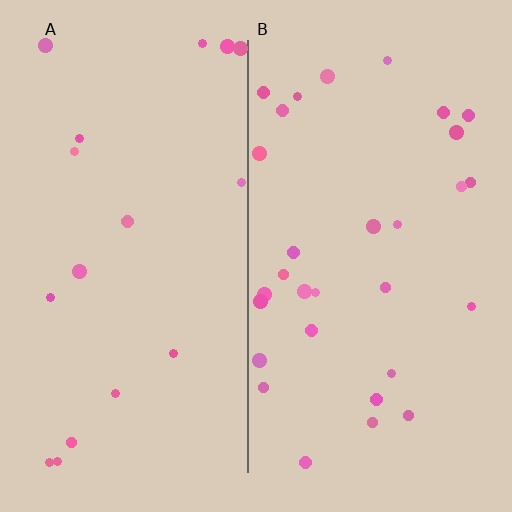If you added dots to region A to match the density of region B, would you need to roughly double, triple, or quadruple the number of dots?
Approximately double.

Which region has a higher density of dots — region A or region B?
B (the right).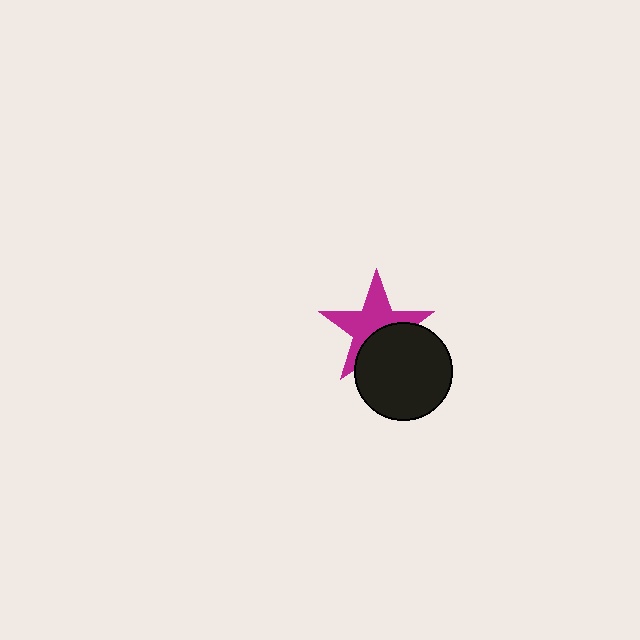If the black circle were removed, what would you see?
You would see the complete magenta star.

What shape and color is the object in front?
The object in front is a black circle.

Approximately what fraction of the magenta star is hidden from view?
Roughly 39% of the magenta star is hidden behind the black circle.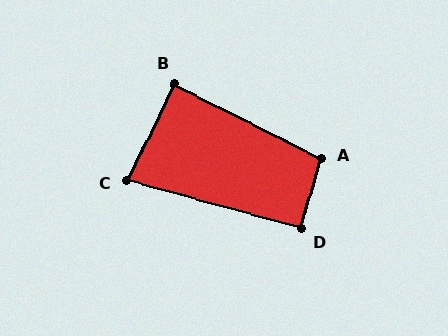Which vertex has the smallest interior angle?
C, at approximately 79 degrees.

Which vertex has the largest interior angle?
A, at approximately 101 degrees.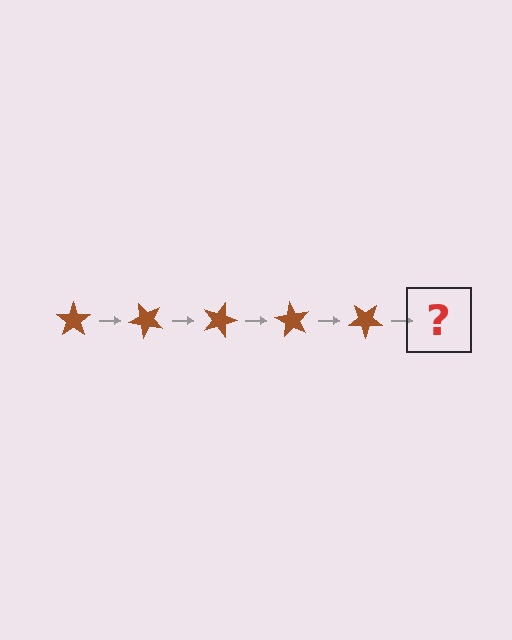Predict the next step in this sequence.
The next step is a brown star rotated 225 degrees.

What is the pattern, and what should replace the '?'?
The pattern is that the star rotates 45 degrees each step. The '?' should be a brown star rotated 225 degrees.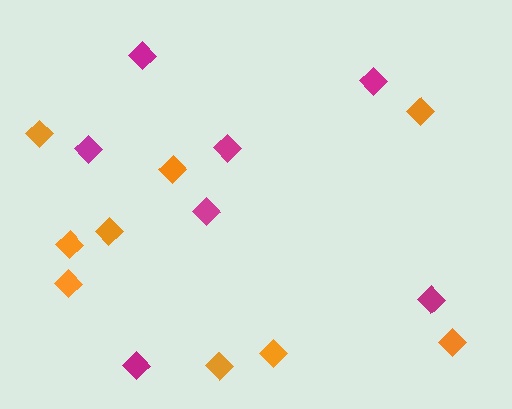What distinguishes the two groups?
There are 2 groups: one group of magenta diamonds (7) and one group of orange diamonds (9).